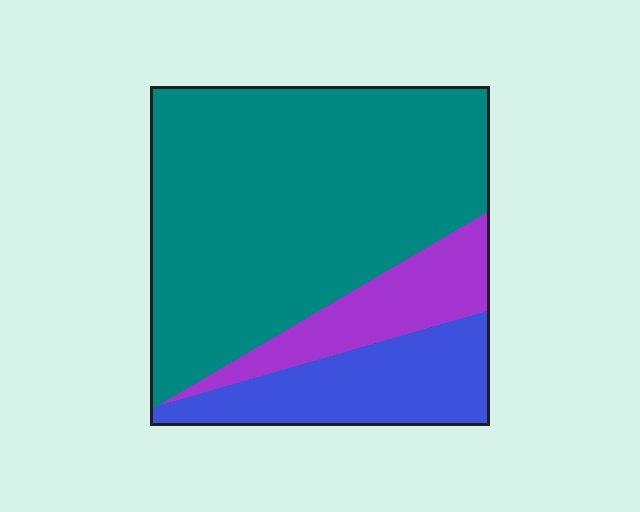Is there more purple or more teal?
Teal.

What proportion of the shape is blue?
Blue covers roughly 20% of the shape.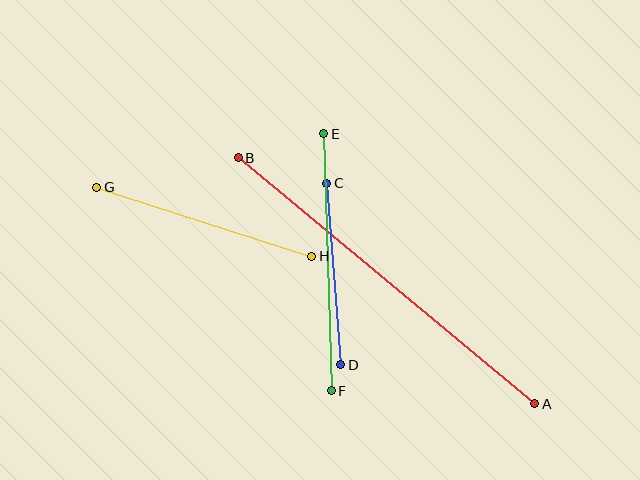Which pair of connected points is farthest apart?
Points A and B are farthest apart.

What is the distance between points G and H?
The distance is approximately 226 pixels.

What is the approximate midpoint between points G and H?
The midpoint is at approximately (204, 222) pixels.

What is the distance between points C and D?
The distance is approximately 182 pixels.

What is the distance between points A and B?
The distance is approximately 386 pixels.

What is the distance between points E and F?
The distance is approximately 257 pixels.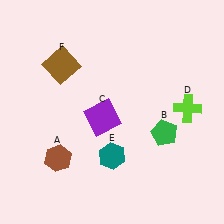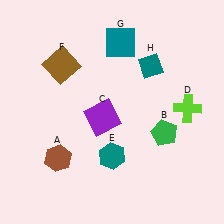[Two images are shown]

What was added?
A teal square (G), a teal diamond (H) were added in Image 2.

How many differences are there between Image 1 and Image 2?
There are 2 differences between the two images.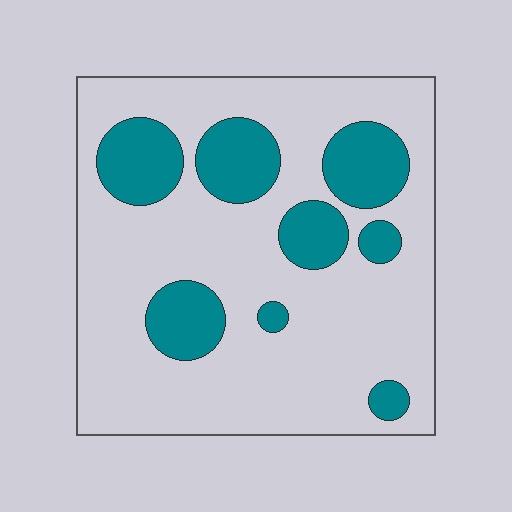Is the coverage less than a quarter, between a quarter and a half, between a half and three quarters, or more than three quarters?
Less than a quarter.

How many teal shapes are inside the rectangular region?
8.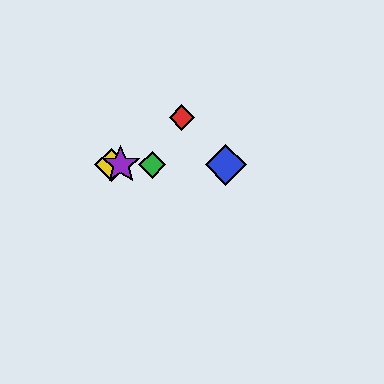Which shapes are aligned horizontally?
The blue diamond, the green diamond, the yellow diamond, the purple star are aligned horizontally.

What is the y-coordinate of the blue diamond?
The blue diamond is at y≈165.